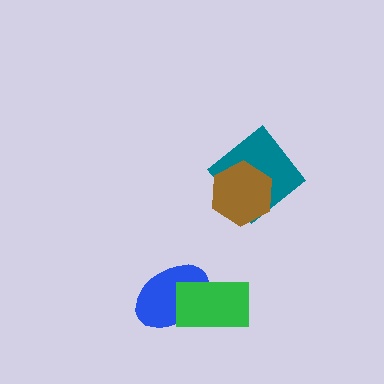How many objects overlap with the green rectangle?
1 object overlaps with the green rectangle.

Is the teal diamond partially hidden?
Yes, it is partially covered by another shape.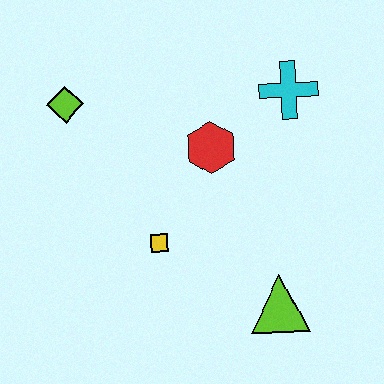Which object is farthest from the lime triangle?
The lime diamond is farthest from the lime triangle.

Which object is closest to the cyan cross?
The red hexagon is closest to the cyan cross.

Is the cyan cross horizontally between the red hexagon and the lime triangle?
No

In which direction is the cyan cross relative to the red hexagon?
The cyan cross is to the right of the red hexagon.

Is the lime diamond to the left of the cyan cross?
Yes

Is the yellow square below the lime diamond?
Yes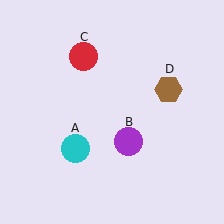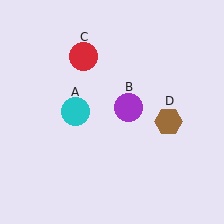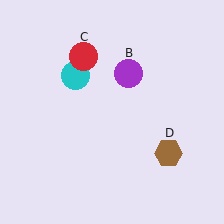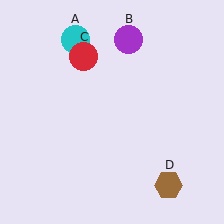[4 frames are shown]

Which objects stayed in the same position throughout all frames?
Red circle (object C) remained stationary.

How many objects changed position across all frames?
3 objects changed position: cyan circle (object A), purple circle (object B), brown hexagon (object D).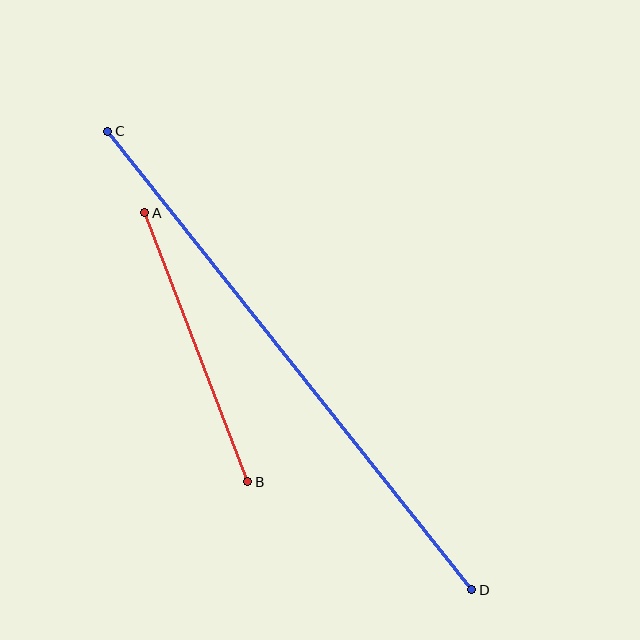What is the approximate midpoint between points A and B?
The midpoint is at approximately (196, 347) pixels.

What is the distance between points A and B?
The distance is approximately 288 pixels.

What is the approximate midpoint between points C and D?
The midpoint is at approximately (290, 361) pixels.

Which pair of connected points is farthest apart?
Points C and D are farthest apart.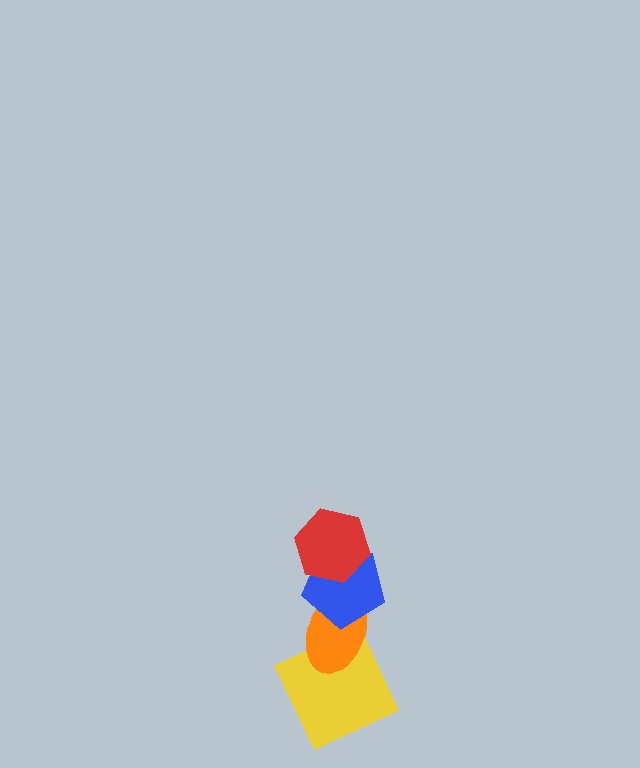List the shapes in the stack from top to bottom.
From top to bottom: the red hexagon, the blue pentagon, the orange ellipse, the yellow square.